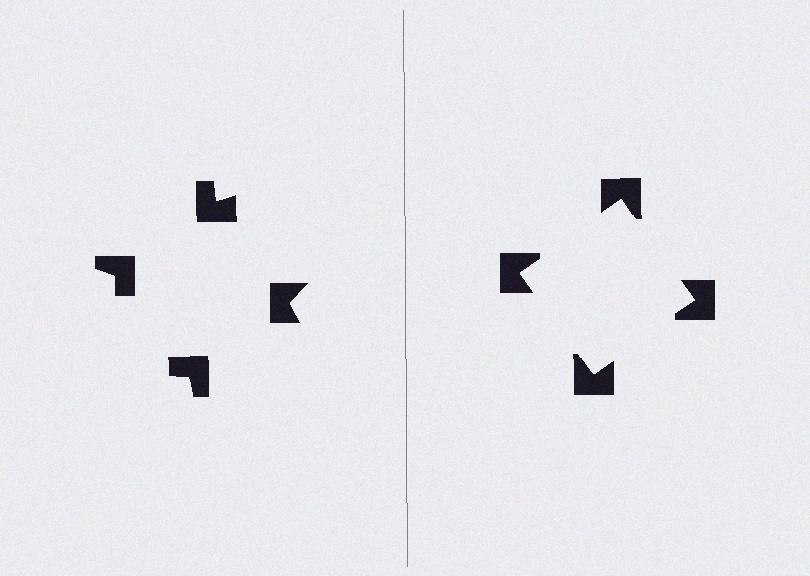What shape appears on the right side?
An illusory square.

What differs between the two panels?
The notched squares are positioned identically on both sides; only the wedge orientations differ. On the right they align to a square; on the left they are misaligned.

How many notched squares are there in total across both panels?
8 — 4 on each side.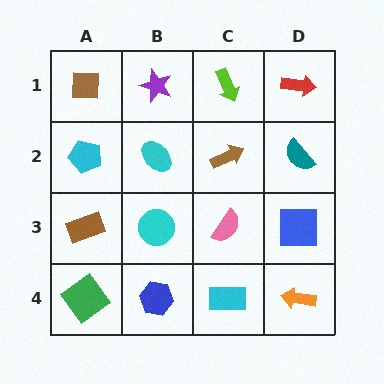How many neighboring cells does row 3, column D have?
3.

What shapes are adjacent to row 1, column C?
A brown arrow (row 2, column C), a purple star (row 1, column B), a red arrow (row 1, column D).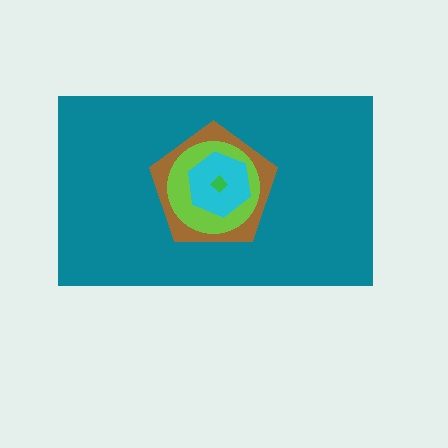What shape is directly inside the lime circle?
The cyan hexagon.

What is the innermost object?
The green diamond.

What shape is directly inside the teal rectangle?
The brown pentagon.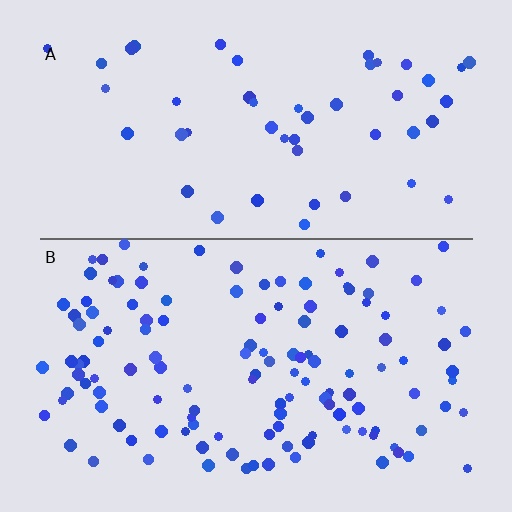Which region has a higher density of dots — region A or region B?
B (the bottom).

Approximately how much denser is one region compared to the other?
Approximately 2.7× — region B over region A.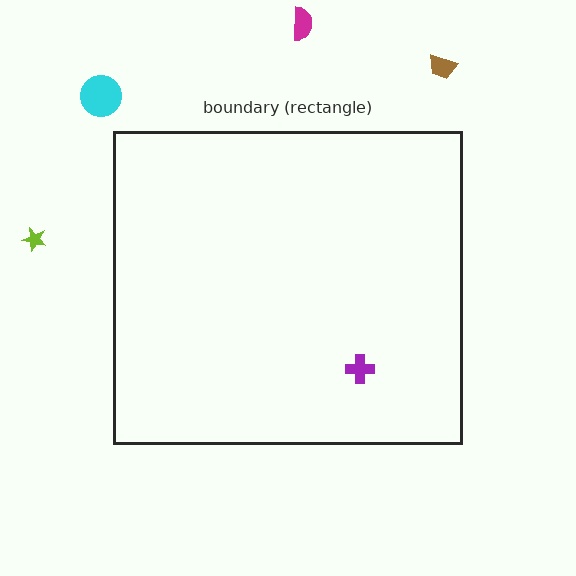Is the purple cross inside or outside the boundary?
Inside.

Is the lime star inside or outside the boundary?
Outside.